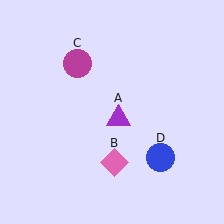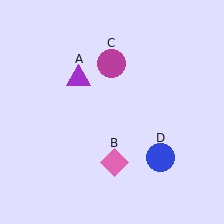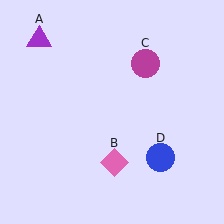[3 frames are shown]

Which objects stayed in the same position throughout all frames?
Pink diamond (object B) and blue circle (object D) remained stationary.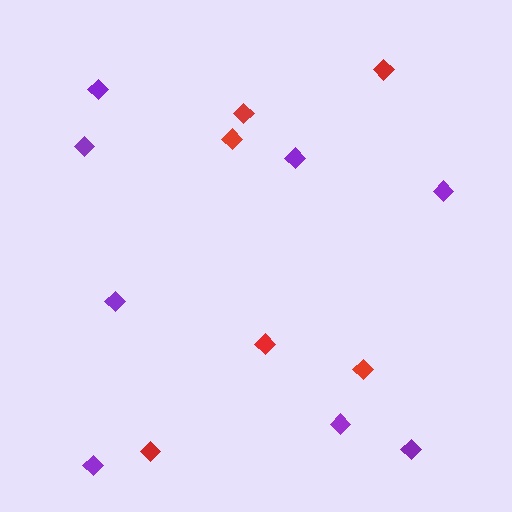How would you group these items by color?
There are 2 groups: one group of purple diamonds (8) and one group of red diamonds (6).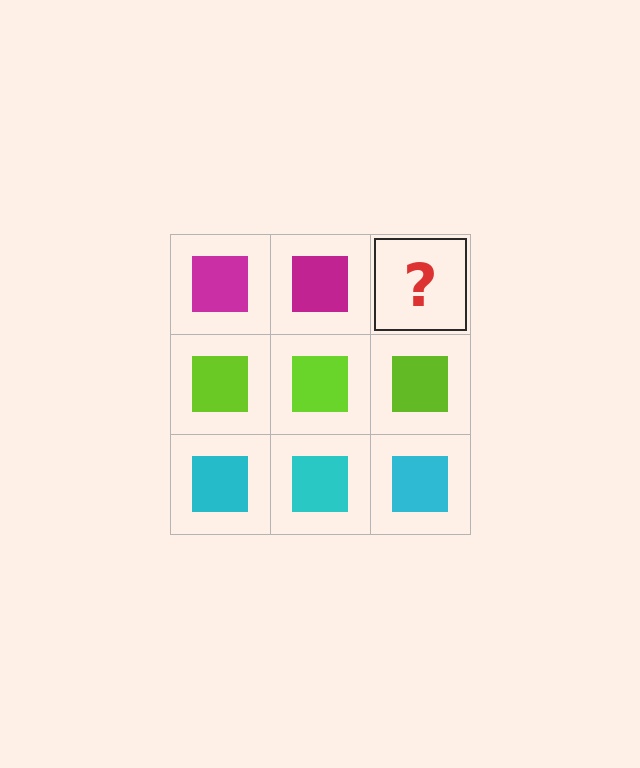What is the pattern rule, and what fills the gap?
The rule is that each row has a consistent color. The gap should be filled with a magenta square.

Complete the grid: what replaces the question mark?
The question mark should be replaced with a magenta square.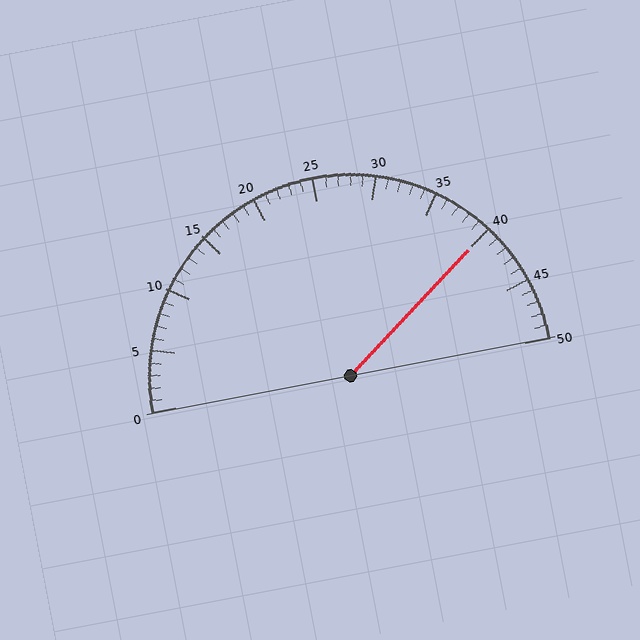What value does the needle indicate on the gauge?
The needle indicates approximately 40.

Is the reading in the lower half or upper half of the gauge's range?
The reading is in the upper half of the range (0 to 50).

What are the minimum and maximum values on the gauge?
The gauge ranges from 0 to 50.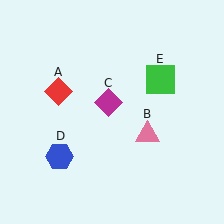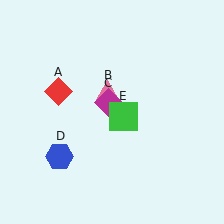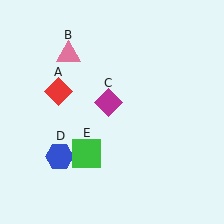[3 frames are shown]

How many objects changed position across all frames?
2 objects changed position: pink triangle (object B), green square (object E).